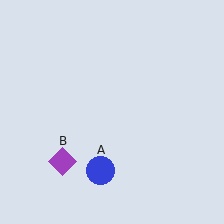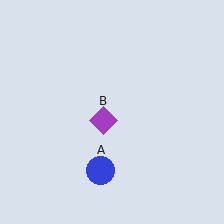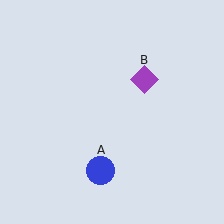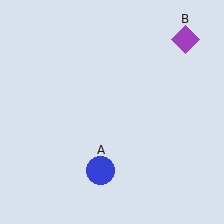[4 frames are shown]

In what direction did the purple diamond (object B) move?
The purple diamond (object B) moved up and to the right.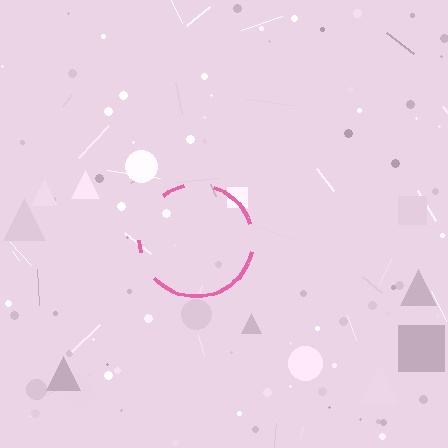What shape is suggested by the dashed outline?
The dashed outline suggests a circle.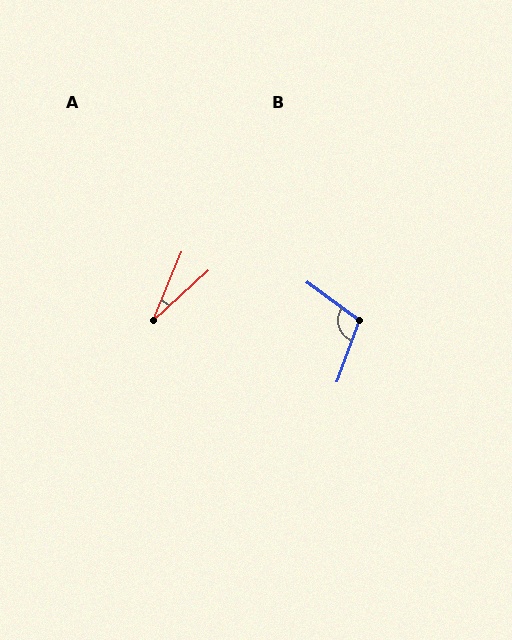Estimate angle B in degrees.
Approximately 106 degrees.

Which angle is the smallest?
A, at approximately 25 degrees.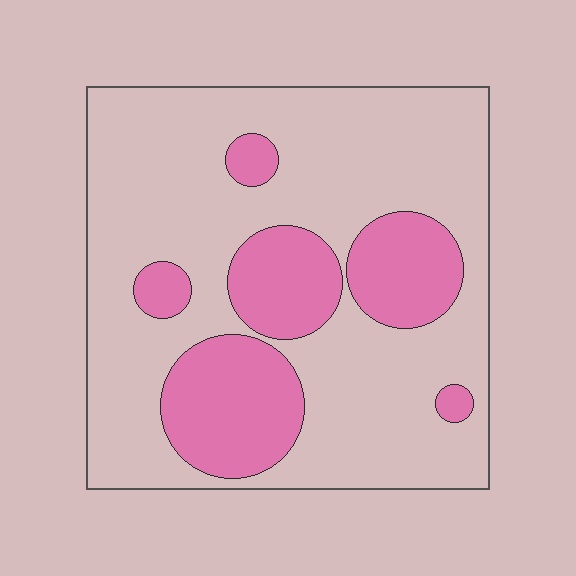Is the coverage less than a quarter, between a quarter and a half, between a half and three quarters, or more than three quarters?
Between a quarter and a half.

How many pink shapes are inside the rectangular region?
6.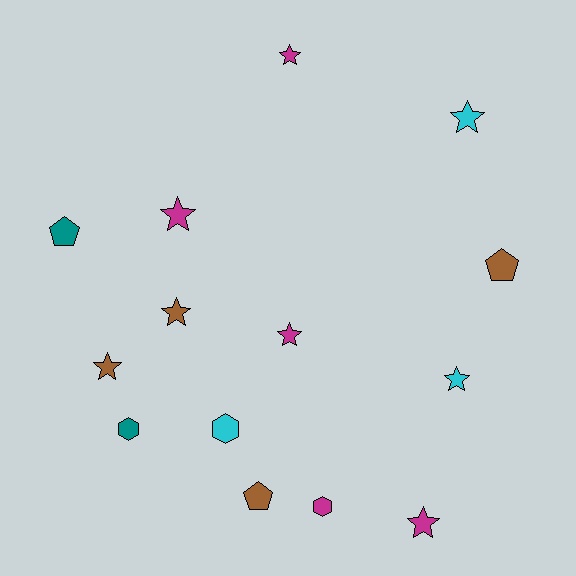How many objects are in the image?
There are 14 objects.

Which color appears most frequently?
Magenta, with 5 objects.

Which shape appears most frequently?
Star, with 8 objects.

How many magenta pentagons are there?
There are no magenta pentagons.